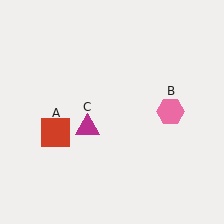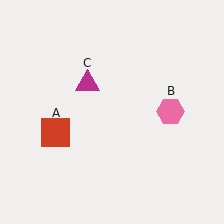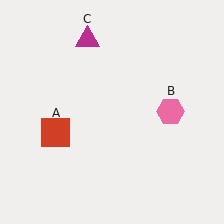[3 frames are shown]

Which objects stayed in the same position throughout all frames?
Red square (object A) and pink hexagon (object B) remained stationary.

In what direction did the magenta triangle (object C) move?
The magenta triangle (object C) moved up.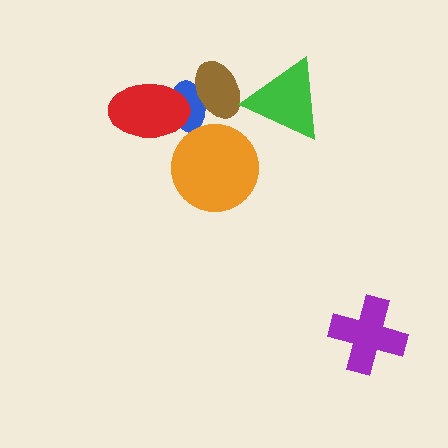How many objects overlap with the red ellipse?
1 object overlaps with the red ellipse.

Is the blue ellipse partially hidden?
Yes, it is partially covered by another shape.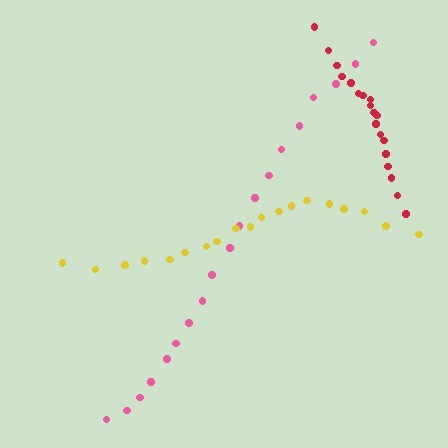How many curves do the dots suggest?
There are 3 distinct paths.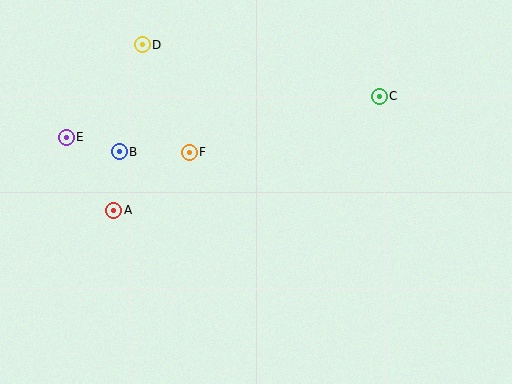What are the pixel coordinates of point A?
Point A is at (113, 210).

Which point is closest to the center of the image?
Point F at (189, 152) is closest to the center.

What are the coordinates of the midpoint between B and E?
The midpoint between B and E is at (93, 145).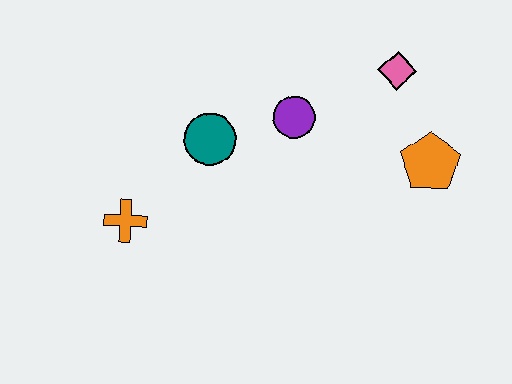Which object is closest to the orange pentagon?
The pink diamond is closest to the orange pentagon.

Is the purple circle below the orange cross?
No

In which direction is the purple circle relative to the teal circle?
The purple circle is to the right of the teal circle.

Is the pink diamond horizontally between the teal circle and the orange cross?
No